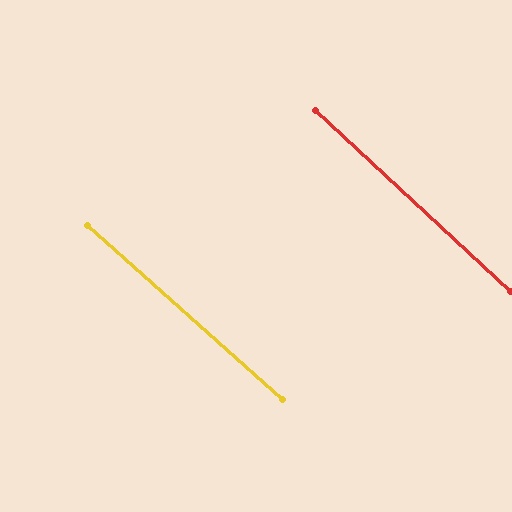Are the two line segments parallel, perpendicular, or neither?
Parallel — their directions differ by only 1.1°.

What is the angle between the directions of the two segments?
Approximately 1 degree.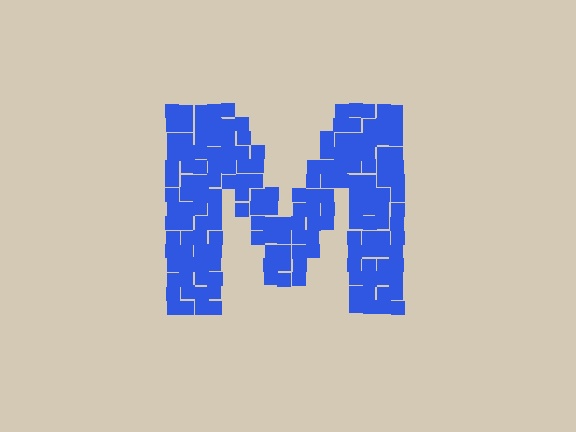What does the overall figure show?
The overall figure shows the letter M.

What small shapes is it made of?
It is made of small squares.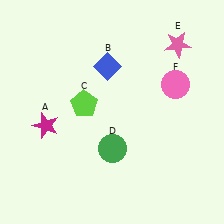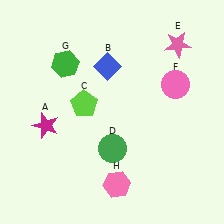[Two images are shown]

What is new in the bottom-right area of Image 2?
A pink hexagon (H) was added in the bottom-right area of Image 2.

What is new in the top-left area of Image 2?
A green hexagon (G) was added in the top-left area of Image 2.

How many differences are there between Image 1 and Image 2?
There are 2 differences between the two images.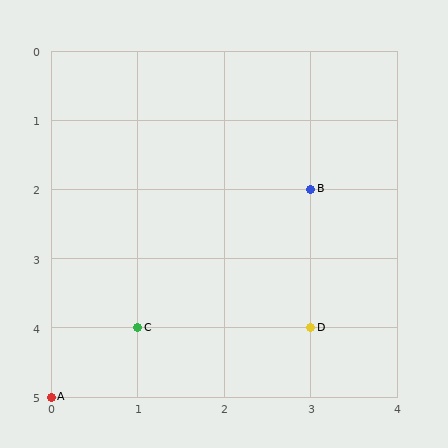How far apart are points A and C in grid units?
Points A and C are 1 column and 1 row apart (about 1.4 grid units diagonally).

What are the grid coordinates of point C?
Point C is at grid coordinates (1, 4).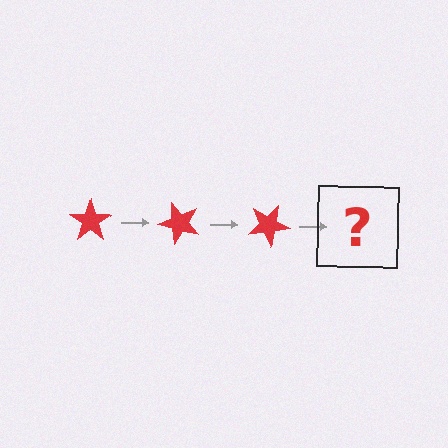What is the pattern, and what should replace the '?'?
The pattern is that the star rotates 50 degrees each step. The '?' should be a red star rotated 150 degrees.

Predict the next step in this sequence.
The next step is a red star rotated 150 degrees.